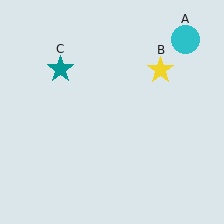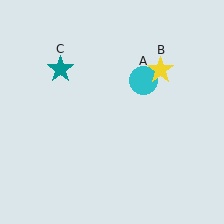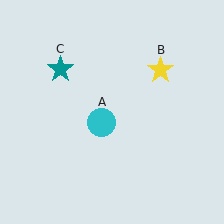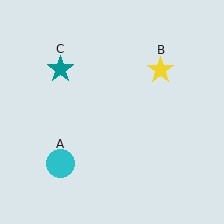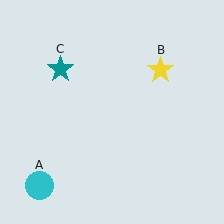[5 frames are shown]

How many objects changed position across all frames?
1 object changed position: cyan circle (object A).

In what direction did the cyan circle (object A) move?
The cyan circle (object A) moved down and to the left.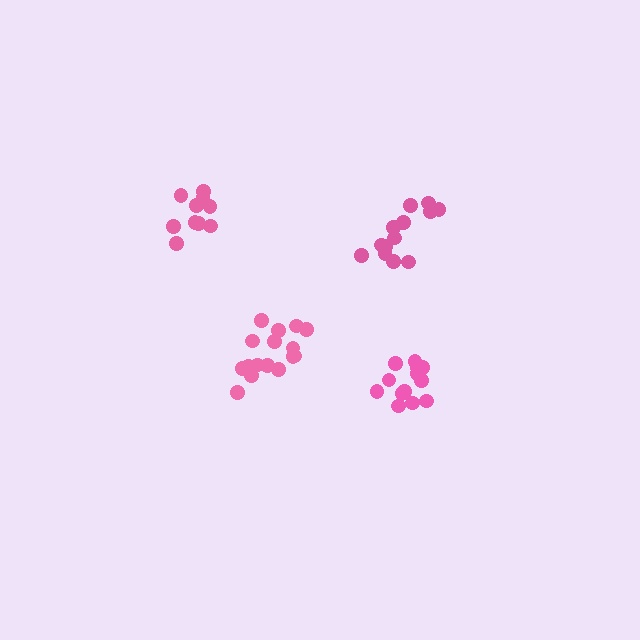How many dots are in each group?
Group 1: 16 dots, Group 2: 13 dots, Group 3: 14 dots, Group 4: 10 dots (53 total).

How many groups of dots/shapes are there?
There are 4 groups.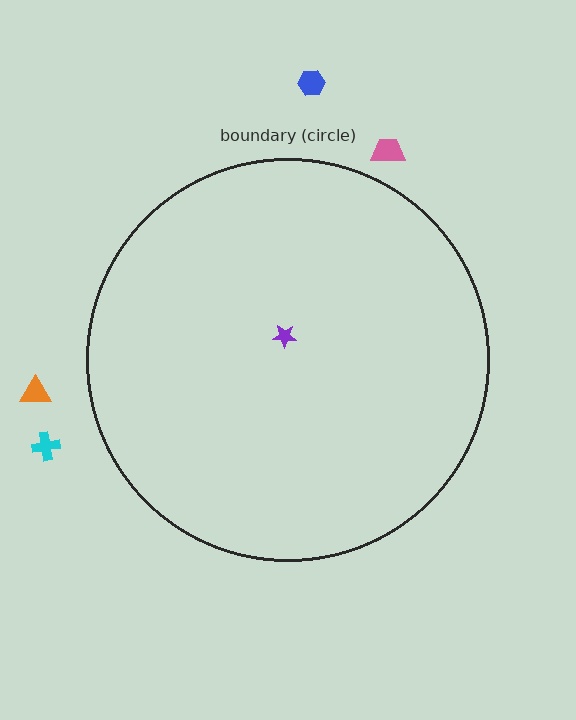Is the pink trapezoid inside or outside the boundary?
Outside.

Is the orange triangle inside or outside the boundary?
Outside.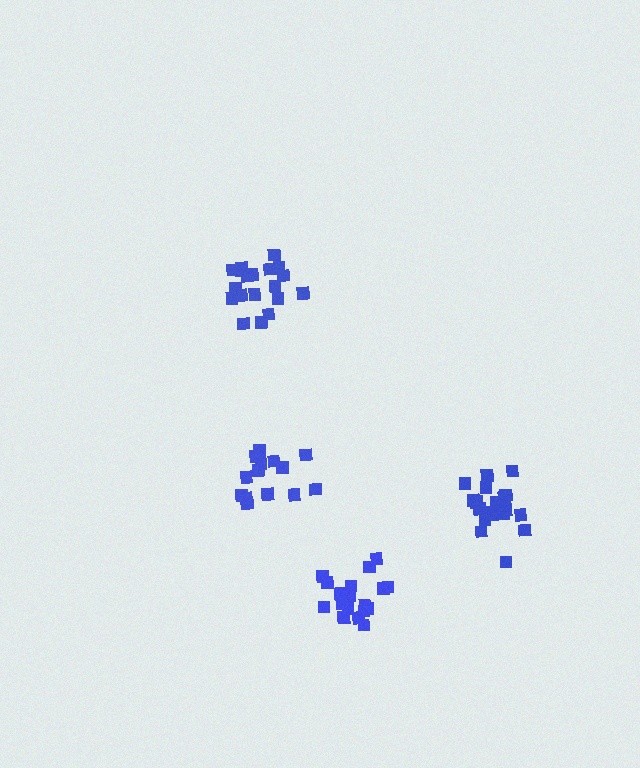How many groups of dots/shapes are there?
There are 4 groups.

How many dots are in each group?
Group 1: 19 dots, Group 2: 19 dots, Group 3: 16 dots, Group 4: 21 dots (75 total).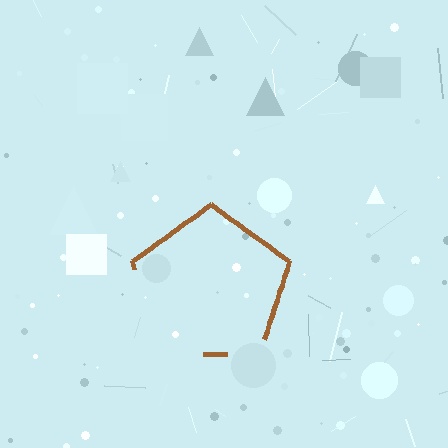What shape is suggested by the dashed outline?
The dashed outline suggests a pentagon.